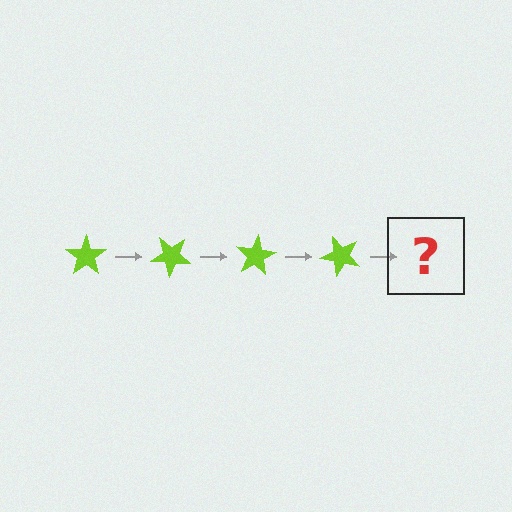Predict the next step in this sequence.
The next step is a lime star rotated 160 degrees.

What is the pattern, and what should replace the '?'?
The pattern is that the star rotates 40 degrees each step. The '?' should be a lime star rotated 160 degrees.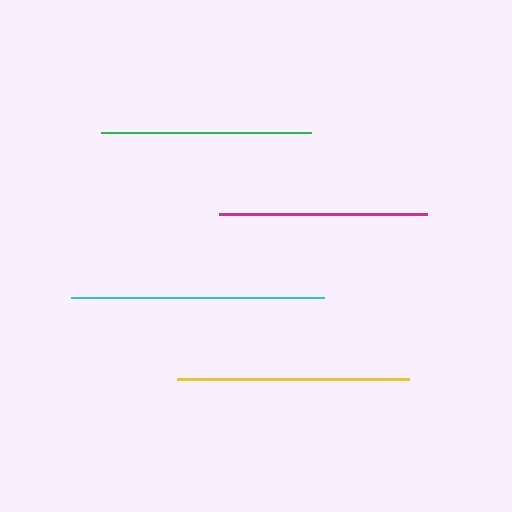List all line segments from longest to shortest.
From longest to shortest: cyan, yellow, green, magenta.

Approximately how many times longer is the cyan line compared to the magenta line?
The cyan line is approximately 1.2 times the length of the magenta line.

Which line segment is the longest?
The cyan line is the longest at approximately 253 pixels.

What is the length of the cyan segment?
The cyan segment is approximately 253 pixels long.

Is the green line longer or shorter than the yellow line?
The yellow line is longer than the green line.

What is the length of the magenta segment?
The magenta segment is approximately 207 pixels long.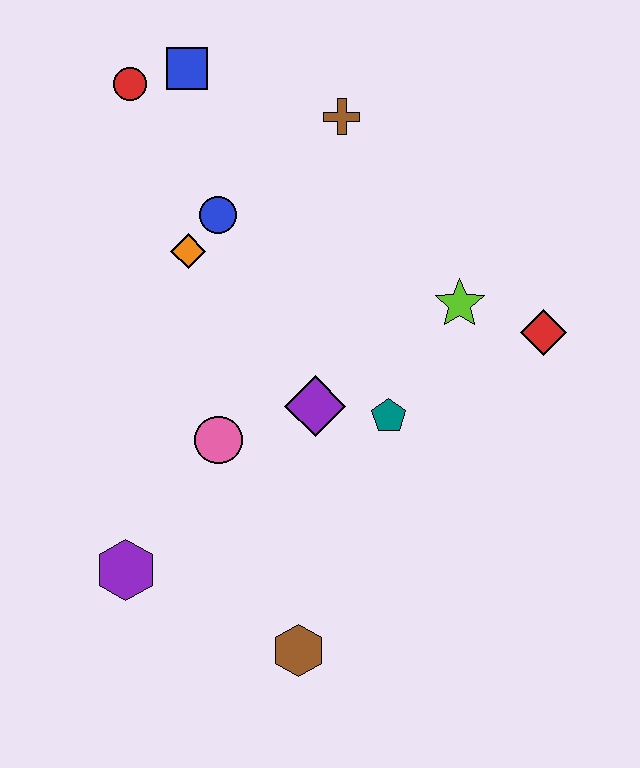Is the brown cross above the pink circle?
Yes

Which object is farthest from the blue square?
The brown hexagon is farthest from the blue square.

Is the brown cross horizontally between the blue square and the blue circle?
No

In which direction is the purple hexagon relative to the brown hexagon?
The purple hexagon is to the left of the brown hexagon.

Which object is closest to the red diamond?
The lime star is closest to the red diamond.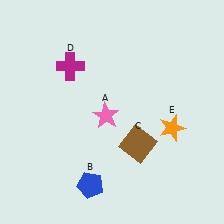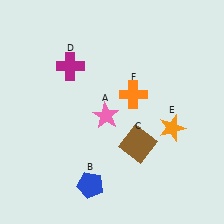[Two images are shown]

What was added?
An orange cross (F) was added in Image 2.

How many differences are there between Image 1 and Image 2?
There is 1 difference between the two images.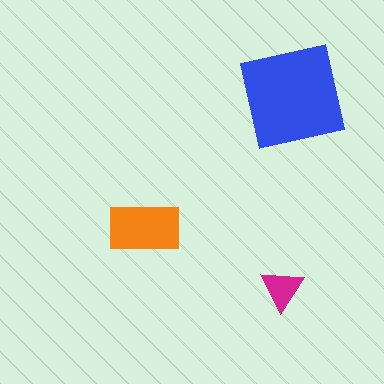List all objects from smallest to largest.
The magenta triangle, the orange rectangle, the blue square.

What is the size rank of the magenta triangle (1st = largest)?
3rd.